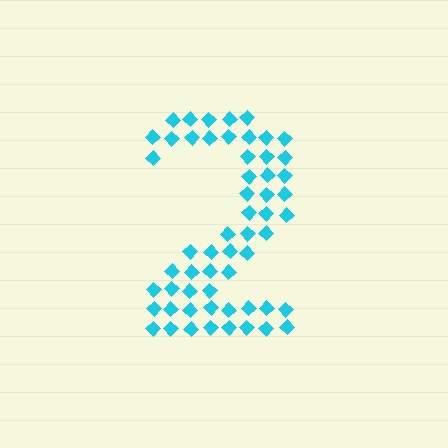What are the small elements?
The small elements are diamonds.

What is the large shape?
The large shape is the digit 2.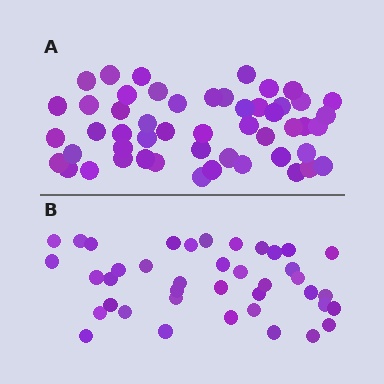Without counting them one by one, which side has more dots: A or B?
Region A (the top region) has more dots.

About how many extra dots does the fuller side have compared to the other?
Region A has roughly 12 or so more dots than region B.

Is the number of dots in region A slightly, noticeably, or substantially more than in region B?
Region A has noticeably more, but not dramatically so. The ratio is roughly 1.3 to 1.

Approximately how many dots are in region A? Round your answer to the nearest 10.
About 50 dots. (The exact count is 51, which rounds to 50.)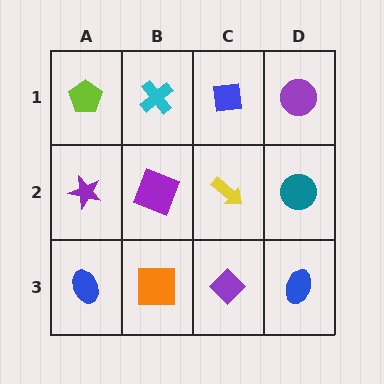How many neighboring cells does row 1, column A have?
2.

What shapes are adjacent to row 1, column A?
A purple star (row 2, column A), a cyan cross (row 1, column B).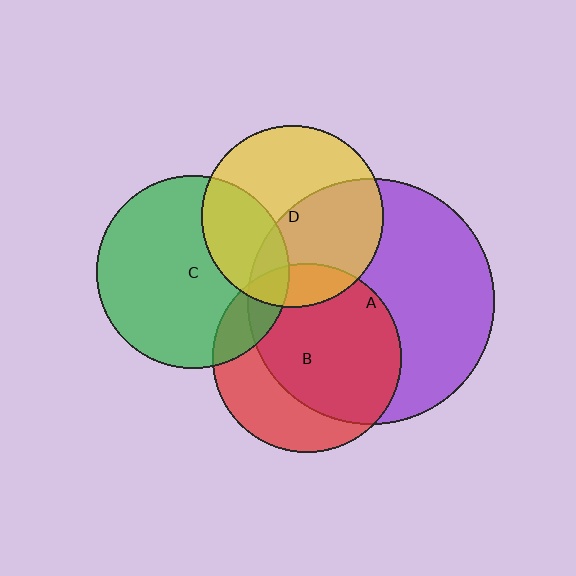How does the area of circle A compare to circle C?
Approximately 1.6 times.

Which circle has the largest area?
Circle A (purple).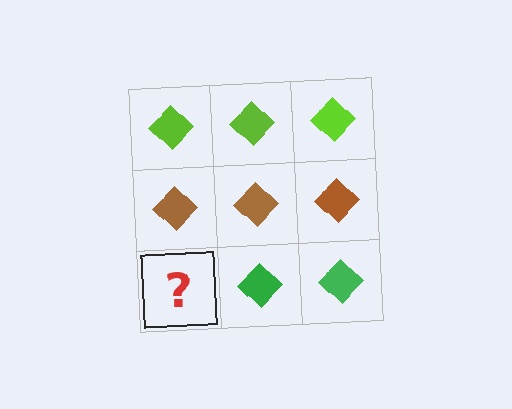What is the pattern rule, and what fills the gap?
The rule is that each row has a consistent color. The gap should be filled with a green diamond.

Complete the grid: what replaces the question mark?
The question mark should be replaced with a green diamond.